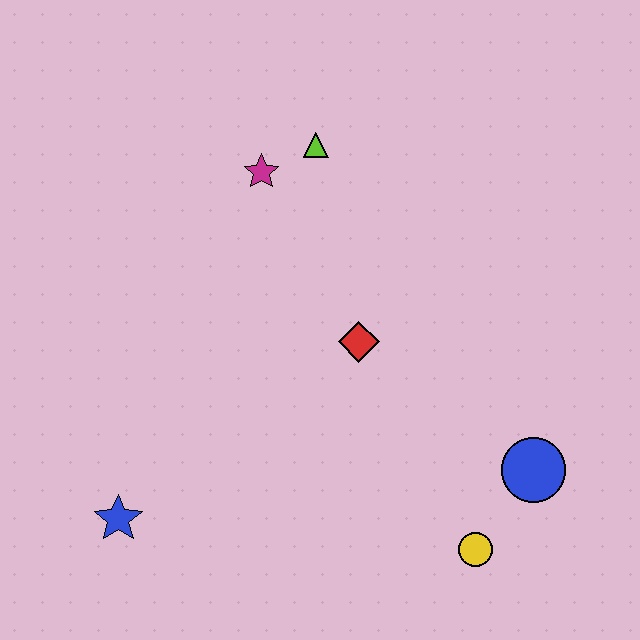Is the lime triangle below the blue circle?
No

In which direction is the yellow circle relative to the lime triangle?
The yellow circle is below the lime triangle.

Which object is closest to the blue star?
The red diamond is closest to the blue star.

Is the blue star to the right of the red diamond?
No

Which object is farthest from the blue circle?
The blue star is farthest from the blue circle.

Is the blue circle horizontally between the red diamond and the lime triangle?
No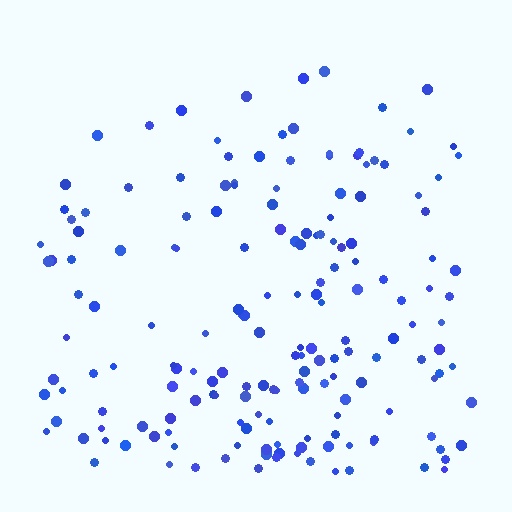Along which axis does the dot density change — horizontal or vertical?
Vertical.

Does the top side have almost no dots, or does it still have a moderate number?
Still a moderate number, just noticeably fewer than the bottom.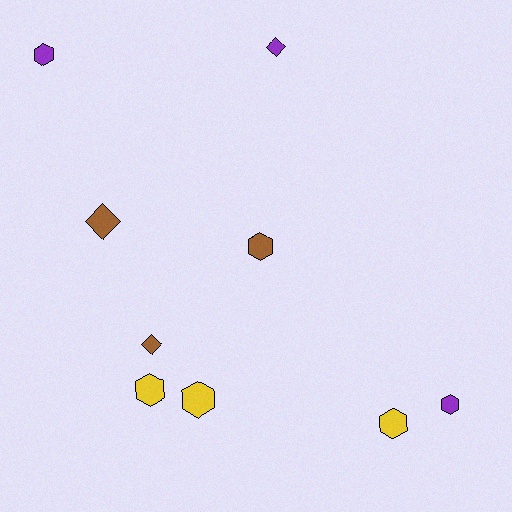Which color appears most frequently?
Brown, with 3 objects.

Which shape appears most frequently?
Hexagon, with 6 objects.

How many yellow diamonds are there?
There are no yellow diamonds.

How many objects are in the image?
There are 9 objects.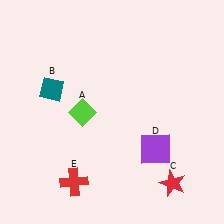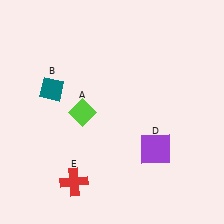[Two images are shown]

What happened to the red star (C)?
The red star (C) was removed in Image 2. It was in the bottom-right area of Image 1.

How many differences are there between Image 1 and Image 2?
There is 1 difference between the two images.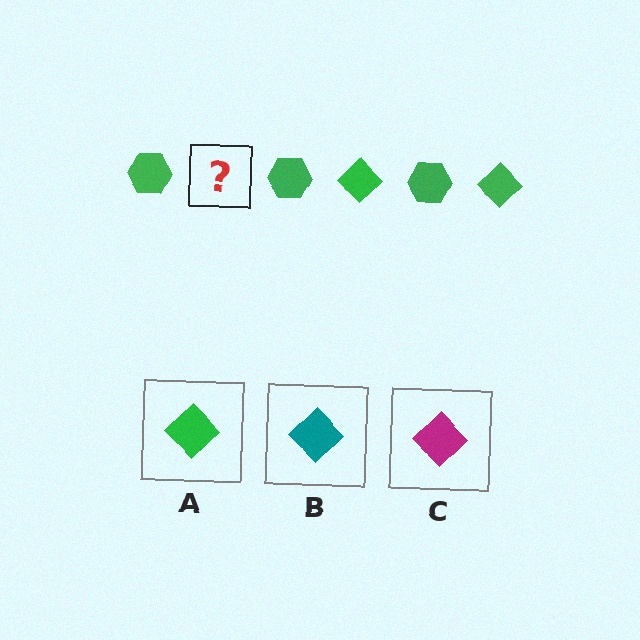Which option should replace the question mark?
Option A.